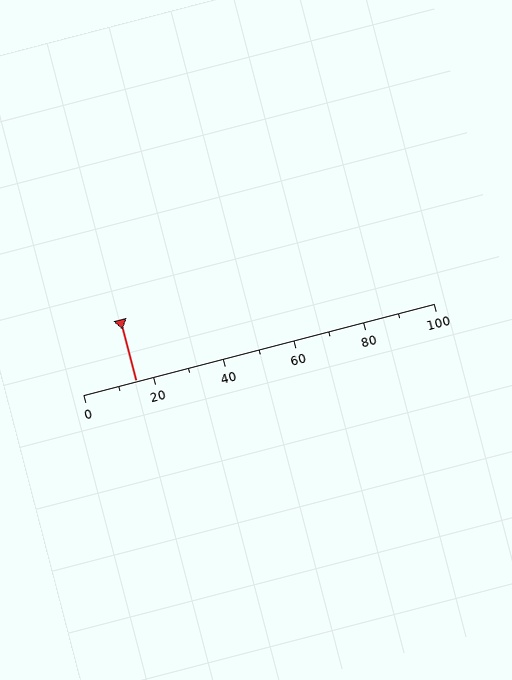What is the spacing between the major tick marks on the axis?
The major ticks are spaced 20 apart.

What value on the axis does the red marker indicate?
The marker indicates approximately 15.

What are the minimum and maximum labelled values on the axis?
The axis runs from 0 to 100.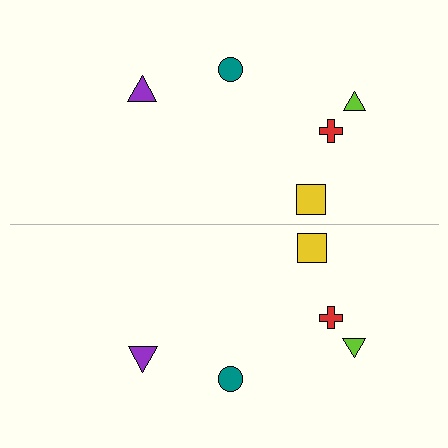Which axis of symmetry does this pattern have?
The pattern has a horizontal axis of symmetry running through the center of the image.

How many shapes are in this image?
There are 10 shapes in this image.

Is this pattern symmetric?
Yes, this pattern has bilateral (reflection) symmetry.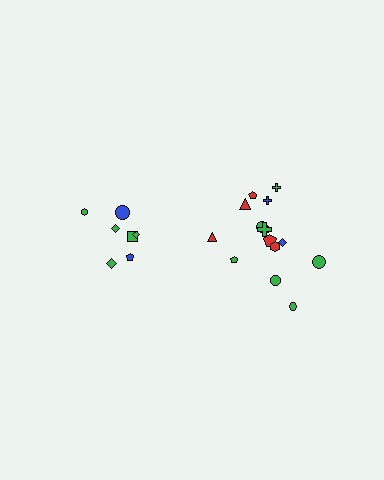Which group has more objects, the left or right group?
The right group.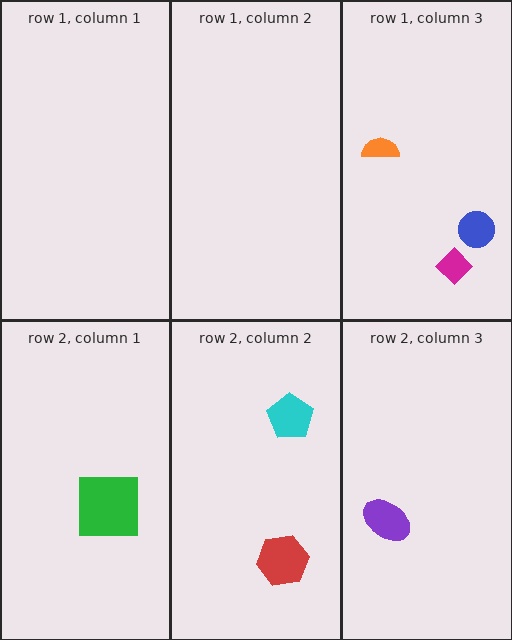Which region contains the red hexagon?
The row 2, column 2 region.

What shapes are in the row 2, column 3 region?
The purple ellipse.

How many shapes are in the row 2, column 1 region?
1.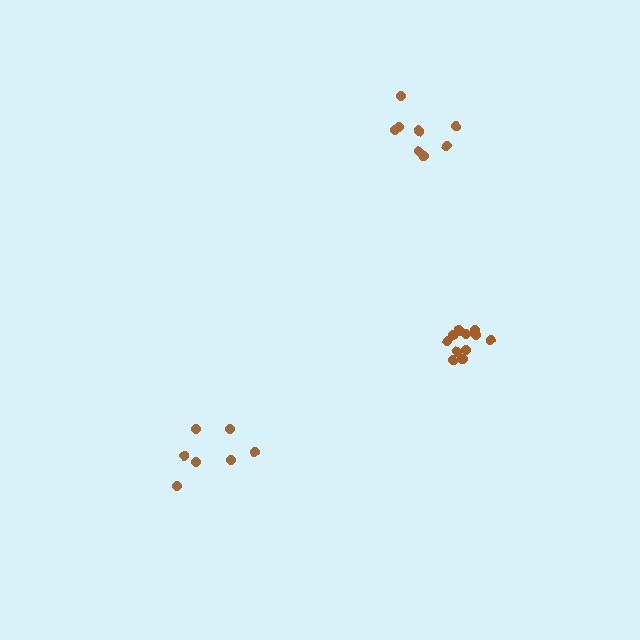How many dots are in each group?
Group 1: 11 dots, Group 2: 8 dots, Group 3: 7 dots (26 total).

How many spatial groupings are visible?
There are 3 spatial groupings.